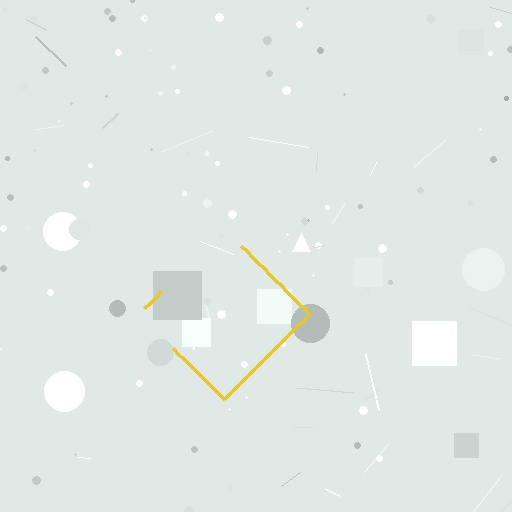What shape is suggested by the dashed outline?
The dashed outline suggests a diamond.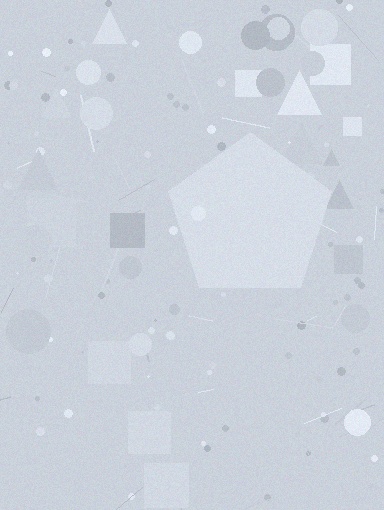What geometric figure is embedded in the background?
A pentagon is embedded in the background.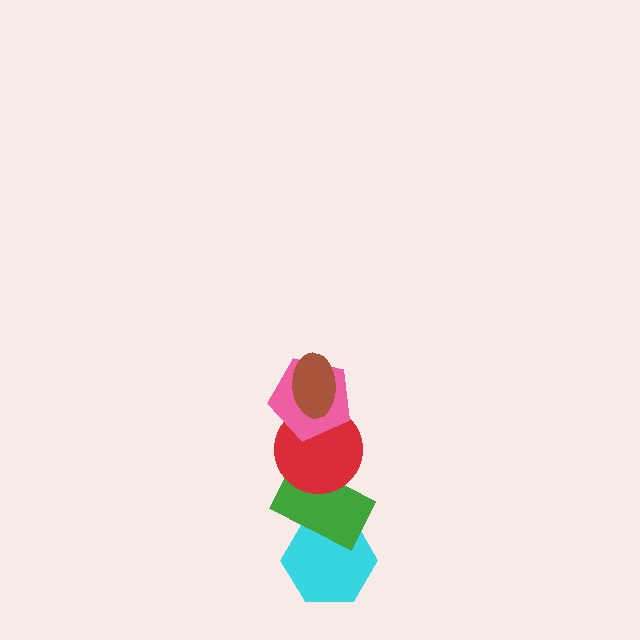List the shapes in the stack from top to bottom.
From top to bottom: the brown ellipse, the pink pentagon, the red circle, the green rectangle, the cyan hexagon.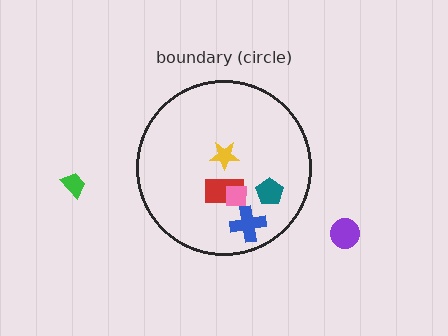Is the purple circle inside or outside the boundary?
Outside.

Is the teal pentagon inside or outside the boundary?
Inside.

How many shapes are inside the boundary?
5 inside, 2 outside.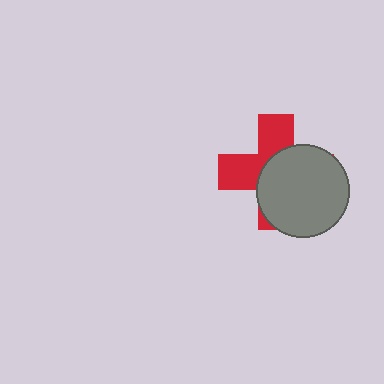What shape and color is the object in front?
The object in front is a gray circle.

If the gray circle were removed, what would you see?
You would see the complete red cross.